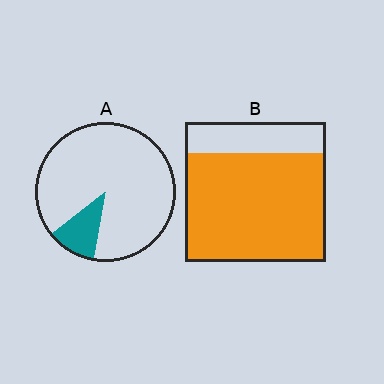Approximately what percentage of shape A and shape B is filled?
A is approximately 10% and B is approximately 80%.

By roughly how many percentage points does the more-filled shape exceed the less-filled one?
By roughly 65 percentage points (B over A).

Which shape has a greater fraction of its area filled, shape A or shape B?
Shape B.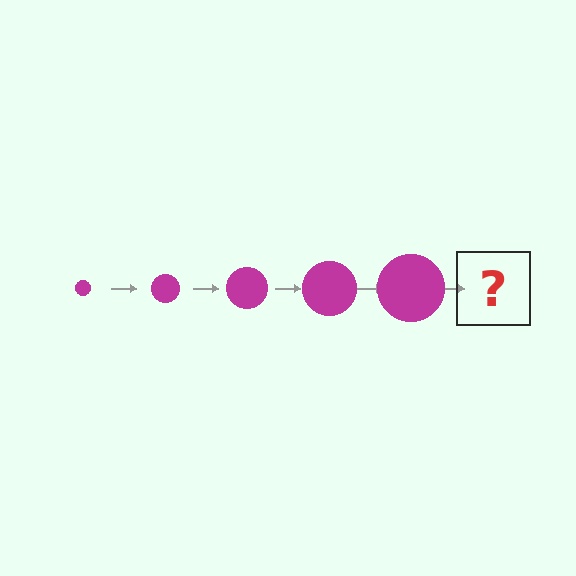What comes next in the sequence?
The next element should be a magenta circle, larger than the previous one.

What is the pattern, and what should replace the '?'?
The pattern is that the circle gets progressively larger each step. The '?' should be a magenta circle, larger than the previous one.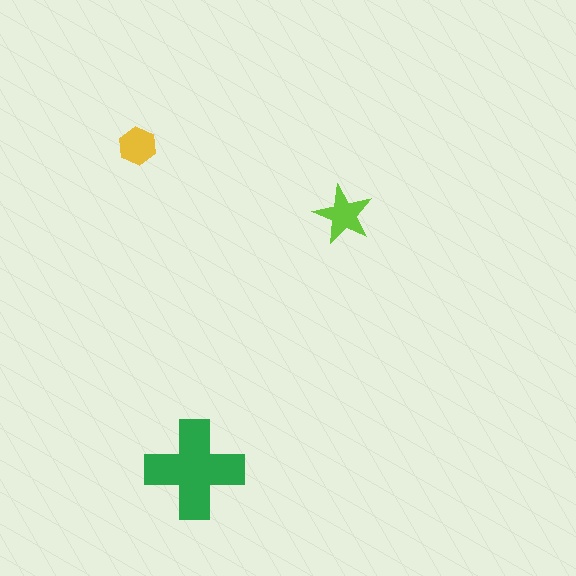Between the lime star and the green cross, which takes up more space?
The green cross.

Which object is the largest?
The green cross.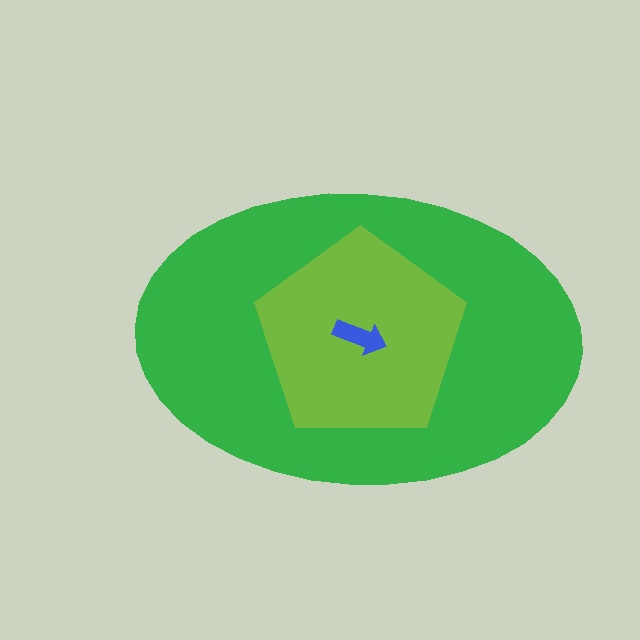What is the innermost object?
The blue arrow.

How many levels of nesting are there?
3.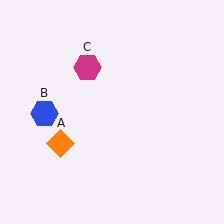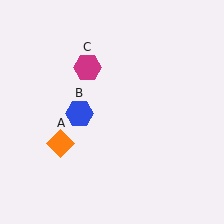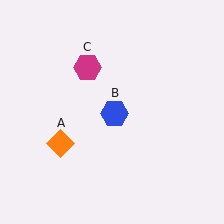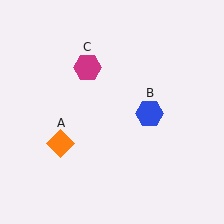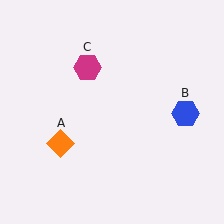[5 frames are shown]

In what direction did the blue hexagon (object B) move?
The blue hexagon (object B) moved right.